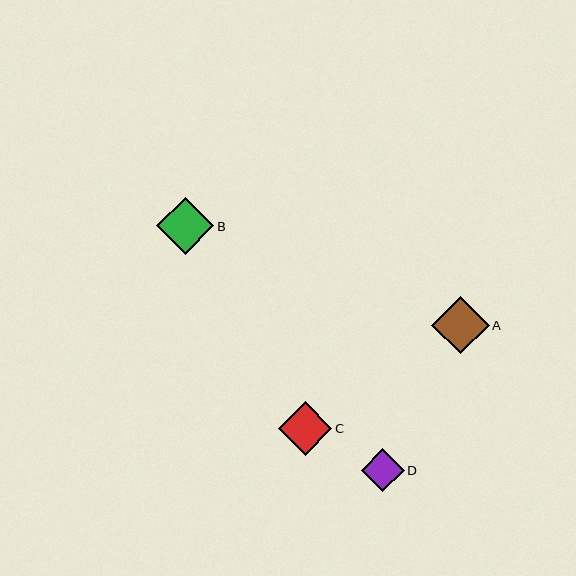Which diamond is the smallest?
Diamond D is the smallest with a size of approximately 43 pixels.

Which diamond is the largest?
Diamond A is the largest with a size of approximately 58 pixels.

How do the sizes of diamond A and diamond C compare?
Diamond A and diamond C are approximately the same size.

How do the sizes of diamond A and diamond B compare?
Diamond A and diamond B are approximately the same size.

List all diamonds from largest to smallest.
From largest to smallest: A, B, C, D.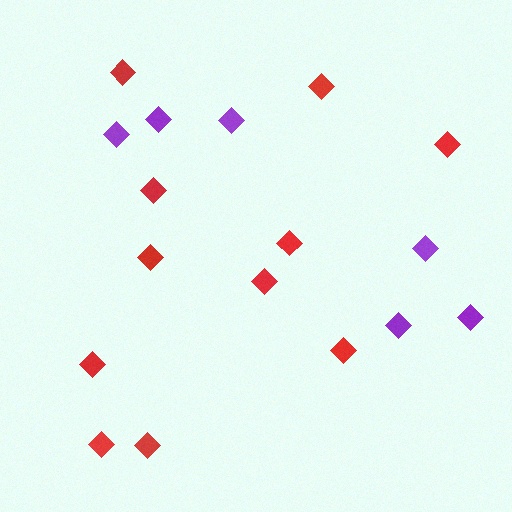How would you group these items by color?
There are 2 groups: one group of red diamonds (11) and one group of purple diamonds (6).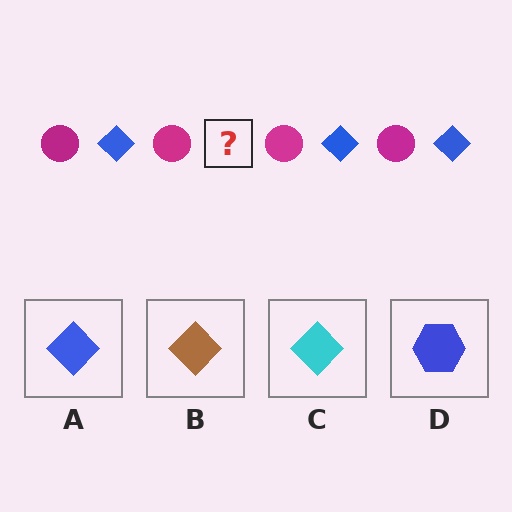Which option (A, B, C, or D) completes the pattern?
A.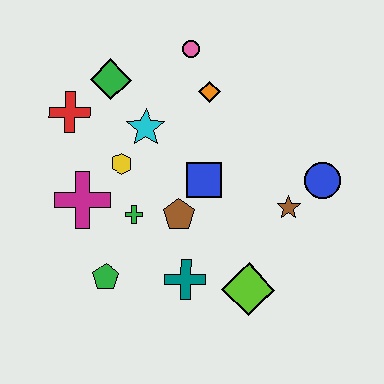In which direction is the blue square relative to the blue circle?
The blue square is to the left of the blue circle.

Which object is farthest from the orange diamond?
The green pentagon is farthest from the orange diamond.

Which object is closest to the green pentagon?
The green cross is closest to the green pentagon.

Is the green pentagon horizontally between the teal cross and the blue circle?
No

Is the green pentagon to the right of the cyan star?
No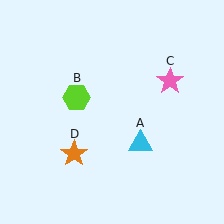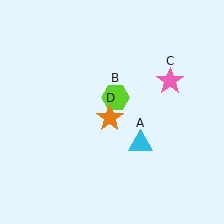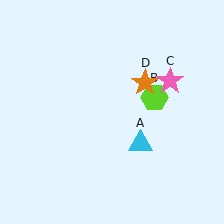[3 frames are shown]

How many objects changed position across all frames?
2 objects changed position: lime hexagon (object B), orange star (object D).